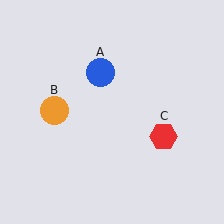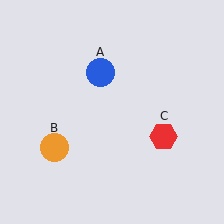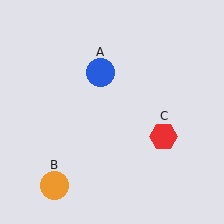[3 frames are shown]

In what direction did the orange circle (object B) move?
The orange circle (object B) moved down.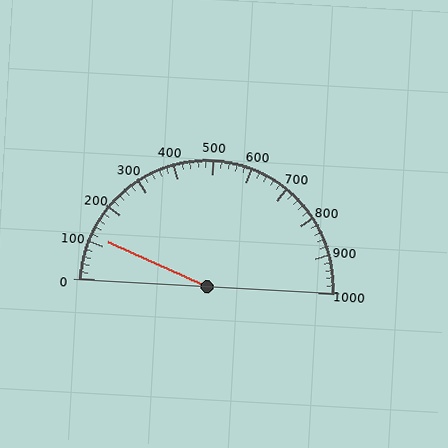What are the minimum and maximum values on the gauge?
The gauge ranges from 0 to 1000.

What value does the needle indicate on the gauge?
The needle indicates approximately 120.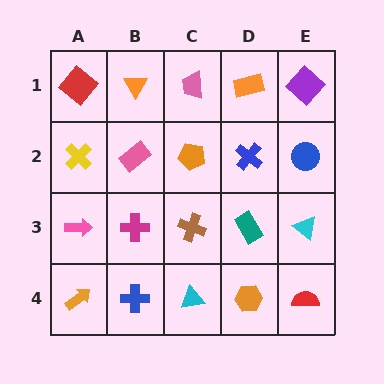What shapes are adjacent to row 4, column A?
A pink arrow (row 3, column A), a blue cross (row 4, column B).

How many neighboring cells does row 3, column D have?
4.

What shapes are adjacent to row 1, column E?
A blue circle (row 2, column E), an orange rectangle (row 1, column D).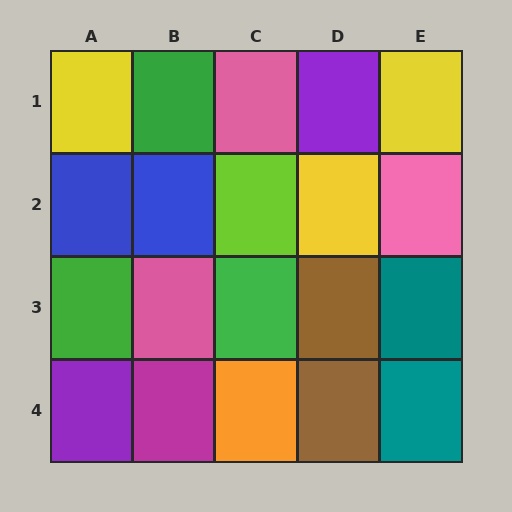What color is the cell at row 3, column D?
Brown.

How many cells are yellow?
3 cells are yellow.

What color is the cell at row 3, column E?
Teal.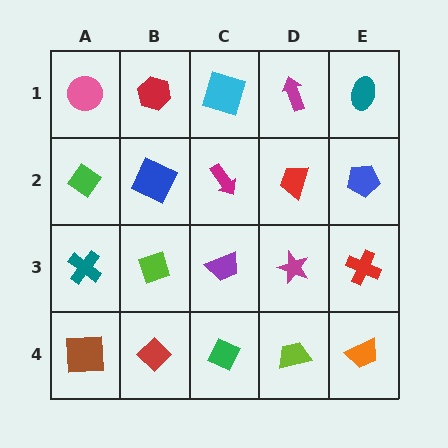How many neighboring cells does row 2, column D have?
4.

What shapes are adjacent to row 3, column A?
A green diamond (row 2, column A), a brown square (row 4, column A), a lime diamond (row 3, column B).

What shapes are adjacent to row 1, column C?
A magenta arrow (row 2, column C), a red hexagon (row 1, column B), a magenta arrow (row 1, column D).